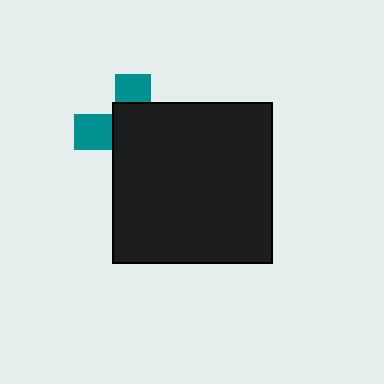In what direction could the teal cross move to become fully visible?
The teal cross could move toward the upper-left. That would shift it out from behind the black rectangle entirely.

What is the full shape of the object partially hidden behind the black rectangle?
The partially hidden object is a teal cross.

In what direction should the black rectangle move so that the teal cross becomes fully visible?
The black rectangle should move toward the lower-right. That is the shortest direction to clear the overlap and leave the teal cross fully visible.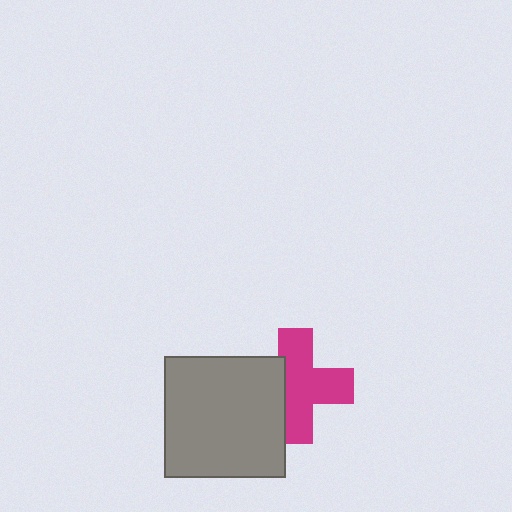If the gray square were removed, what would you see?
You would see the complete magenta cross.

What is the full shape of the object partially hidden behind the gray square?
The partially hidden object is a magenta cross.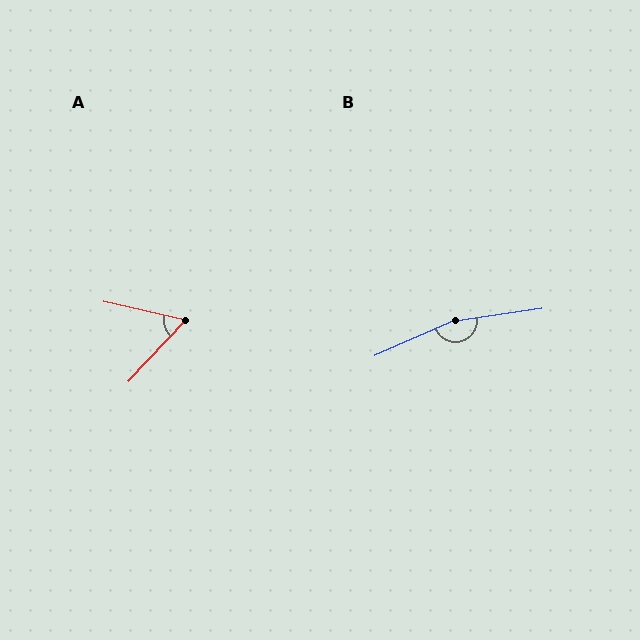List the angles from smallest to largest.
A (60°), B (164°).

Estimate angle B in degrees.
Approximately 164 degrees.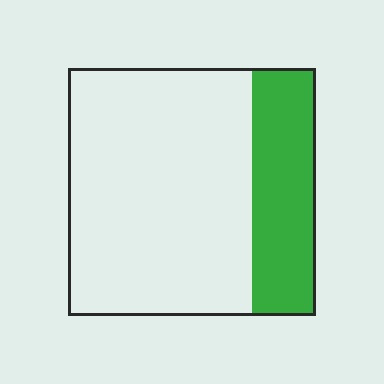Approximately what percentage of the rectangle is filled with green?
Approximately 25%.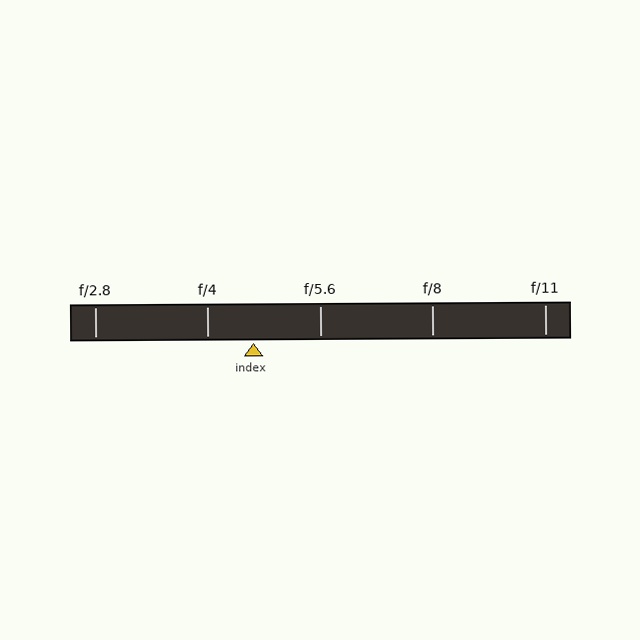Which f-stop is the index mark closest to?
The index mark is closest to f/4.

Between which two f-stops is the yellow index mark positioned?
The index mark is between f/4 and f/5.6.